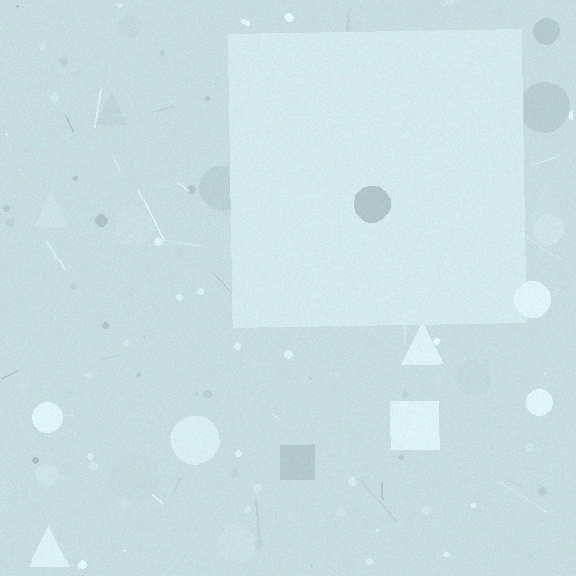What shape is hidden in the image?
A square is hidden in the image.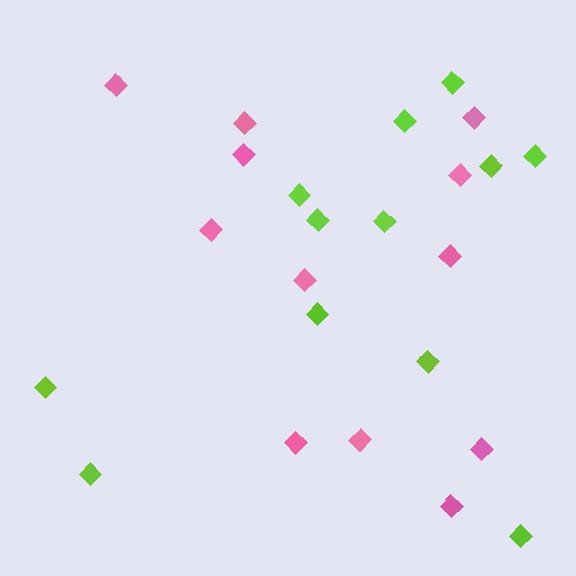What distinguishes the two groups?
There are 2 groups: one group of pink diamonds (12) and one group of lime diamonds (12).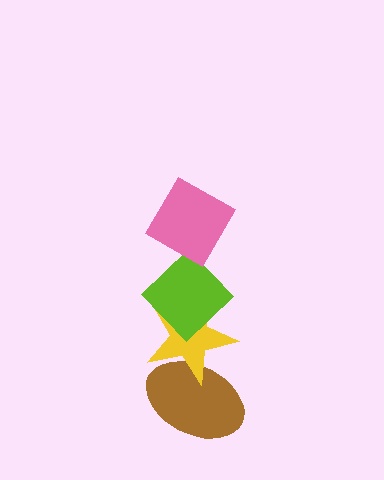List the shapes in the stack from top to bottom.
From top to bottom: the pink diamond, the lime diamond, the yellow star, the brown ellipse.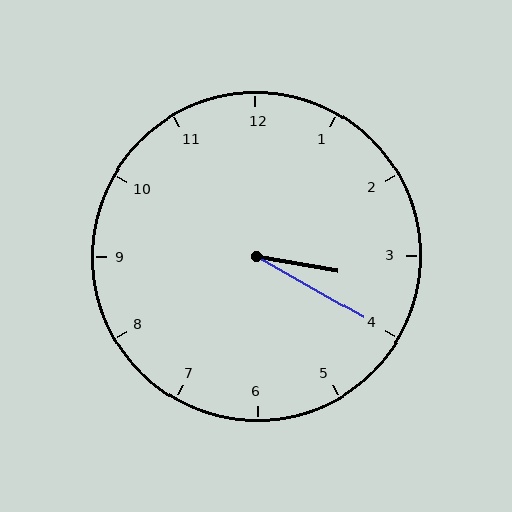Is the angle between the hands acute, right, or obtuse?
It is acute.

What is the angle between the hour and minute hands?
Approximately 20 degrees.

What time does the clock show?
3:20.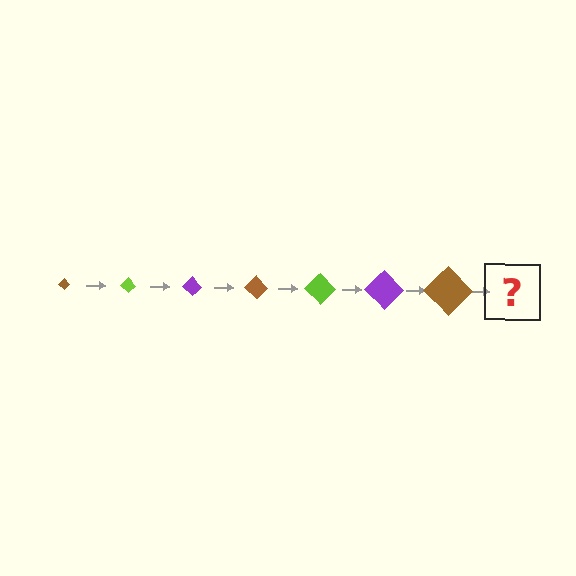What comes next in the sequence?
The next element should be a lime diamond, larger than the previous one.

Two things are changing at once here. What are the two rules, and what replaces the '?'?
The two rules are that the diamond grows larger each step and the color cycles through brown, lime, and purple. The '?' should be a lime diamond, larger than the previous one.